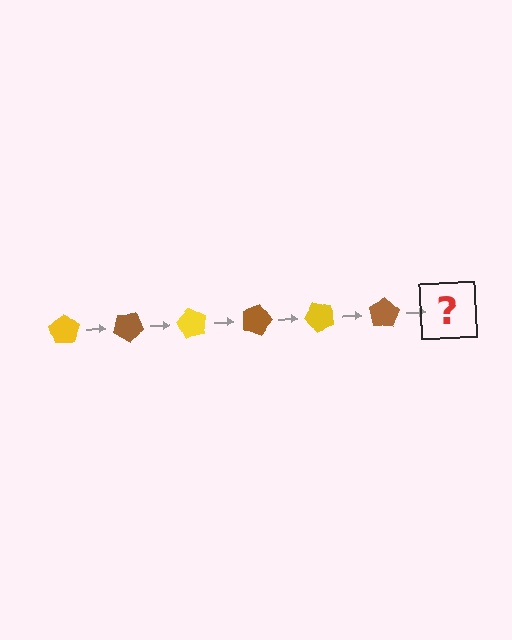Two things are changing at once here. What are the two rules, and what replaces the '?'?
The two rules are that it rotates 30 degrees each step and the color cycles through yellow and brown. The '?' should be a yellow pentagon, rotated 180 degrees from the start.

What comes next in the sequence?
The next element should be a yellow pentagon, rotated 180 degrees from the start.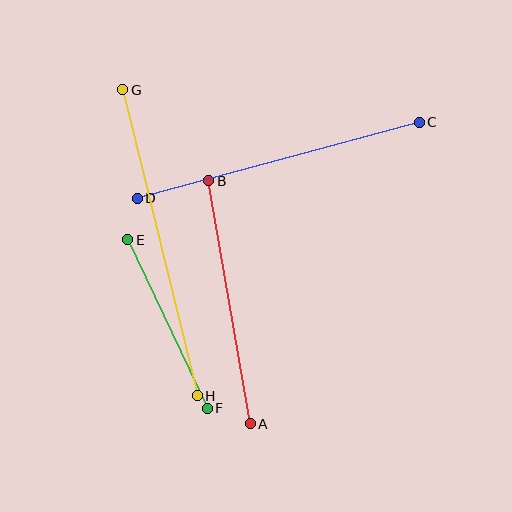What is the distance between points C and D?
The distance is approximately 292 pixels.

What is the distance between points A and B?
The distance is approximately 247 pixels.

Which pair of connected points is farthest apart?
Points G and H are farthest apart.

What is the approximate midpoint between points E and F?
The midpoint is at approximately (167, 324) pixels.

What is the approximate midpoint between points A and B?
The midpoint is at approximately (229, 302) pixels.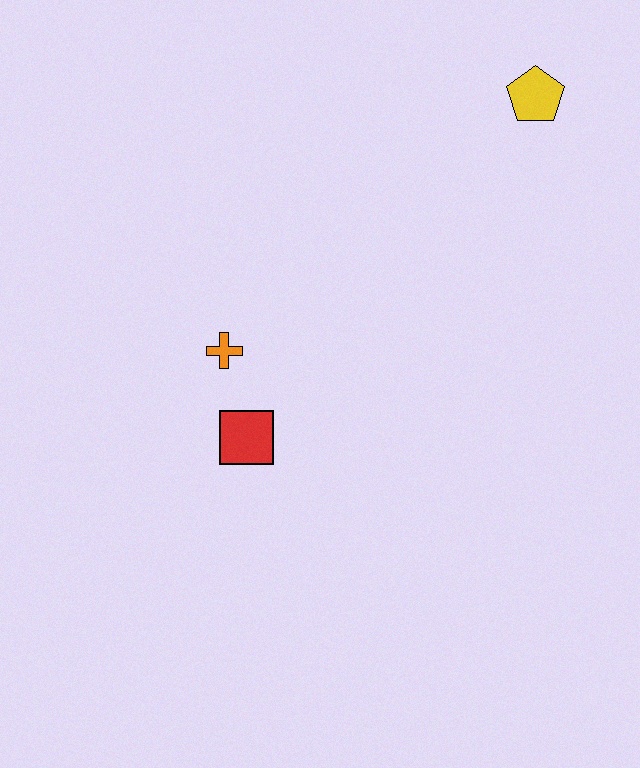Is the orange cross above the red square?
Yes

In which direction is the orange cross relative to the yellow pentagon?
The orange cross is to the left of the yellow pentagon.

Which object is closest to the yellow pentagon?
The orange cross is closest to the yellow pentagon.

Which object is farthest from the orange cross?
The yellow pentagon is farthest from the orange cross.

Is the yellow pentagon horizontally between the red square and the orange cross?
No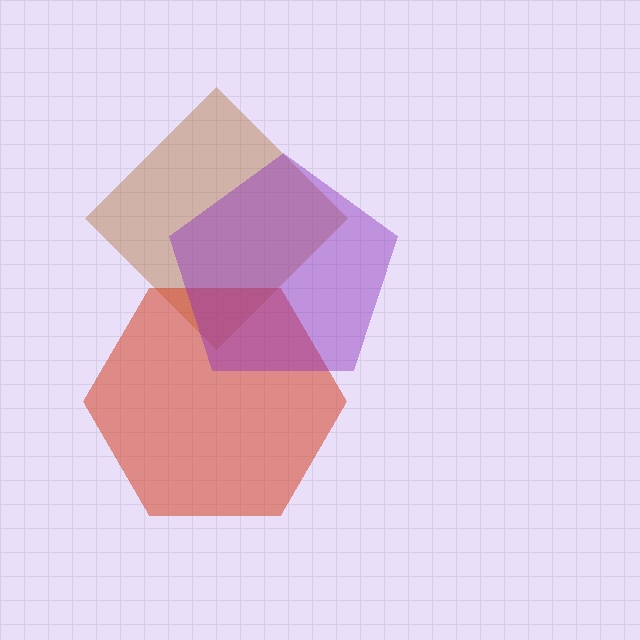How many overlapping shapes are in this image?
There are 3 overlapping shapes in the image.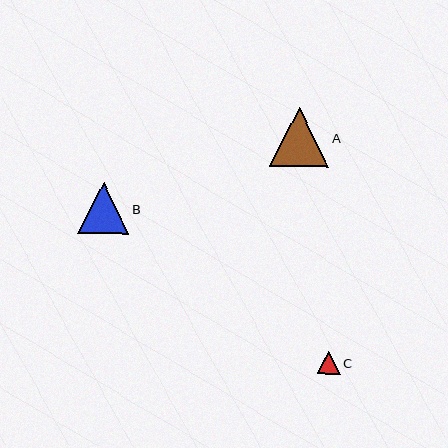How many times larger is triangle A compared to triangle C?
Triangle A is approximately 2.6 times the size of triangle C.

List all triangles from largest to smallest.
From largest to smallest: A, B, C.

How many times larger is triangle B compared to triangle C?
Triangle B is approximately 2.2 times the size of triangle C.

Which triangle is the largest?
Triangle A is the largest with a size of approximately 60 pixels.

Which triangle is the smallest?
Triangle C is the smallest with a size of approximately 23 pixels.